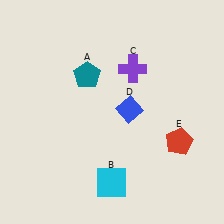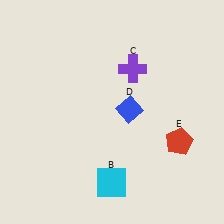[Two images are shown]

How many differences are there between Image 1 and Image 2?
There is 1 difference between the two images.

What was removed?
The teal pentagon (A) was removed in Image 2.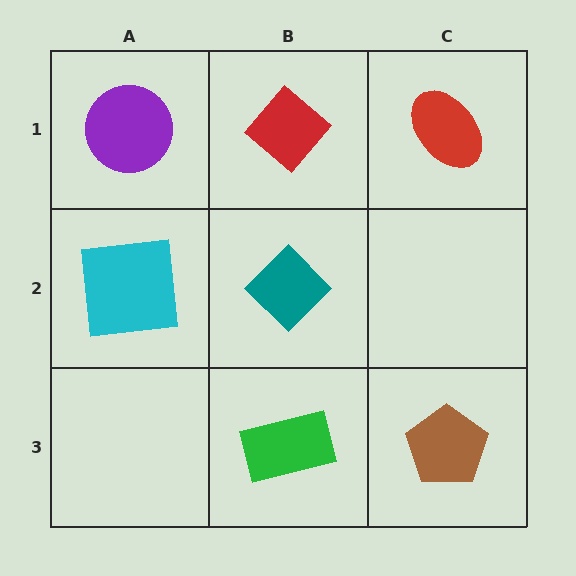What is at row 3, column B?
A green rectangle.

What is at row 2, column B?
A teal diamond.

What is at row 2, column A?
A cyan square.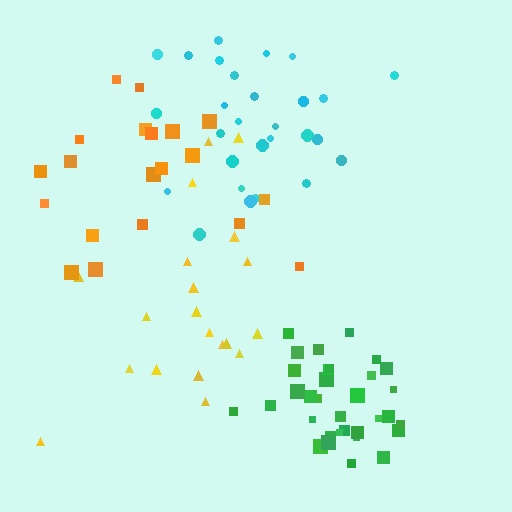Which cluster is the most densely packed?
Green.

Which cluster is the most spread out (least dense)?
Yellow.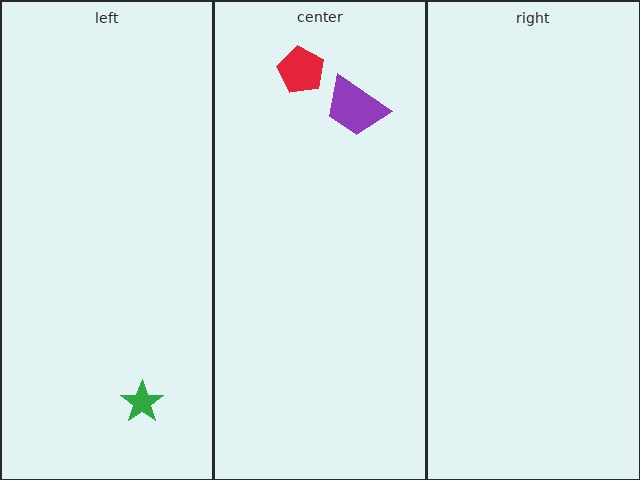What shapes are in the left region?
The green star.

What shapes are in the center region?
The purple trapezoid, the red pentagon.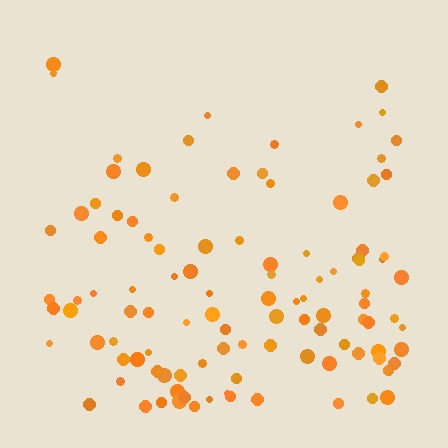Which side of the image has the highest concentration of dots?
The bottom.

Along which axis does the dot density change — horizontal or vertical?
Vertical.